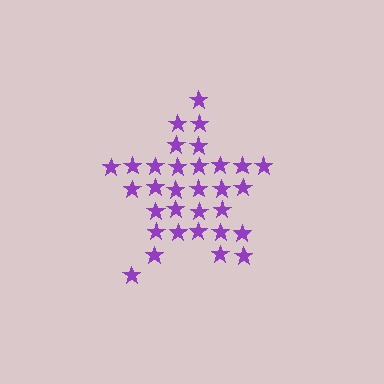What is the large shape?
The large shape is a star.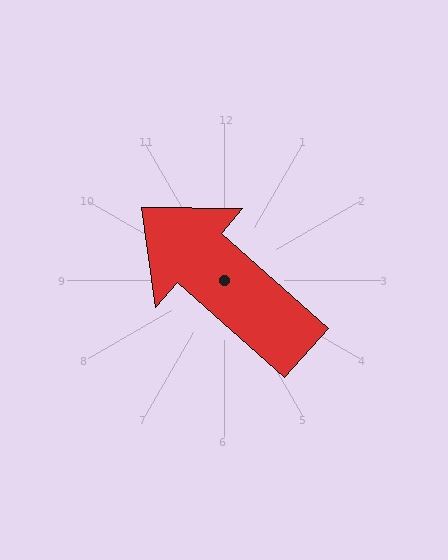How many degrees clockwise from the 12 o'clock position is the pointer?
Approximately 311 degrees.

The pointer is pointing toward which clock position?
Roughly 10 o'clock.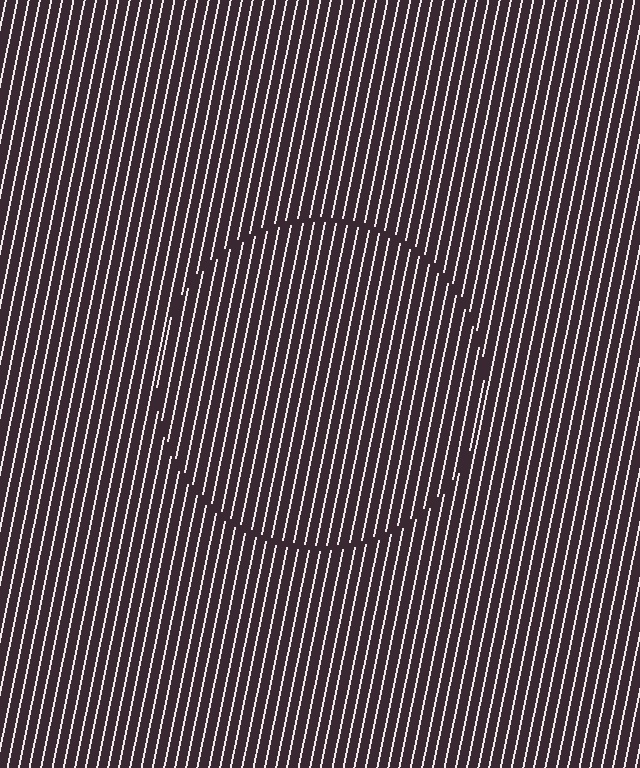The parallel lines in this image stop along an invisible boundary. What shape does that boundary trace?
An illusory circle. The interior of the shape contains the same grating, shifted by half a period — the contour is defined by the phase discontinuity where line-ends from the inner and outer gratings abut.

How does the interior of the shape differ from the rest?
The interior of the shape contains the same grating, shifted by half a period — the contour is defined by the phase discontinuity where line-ends from the inner and outer gratings abut.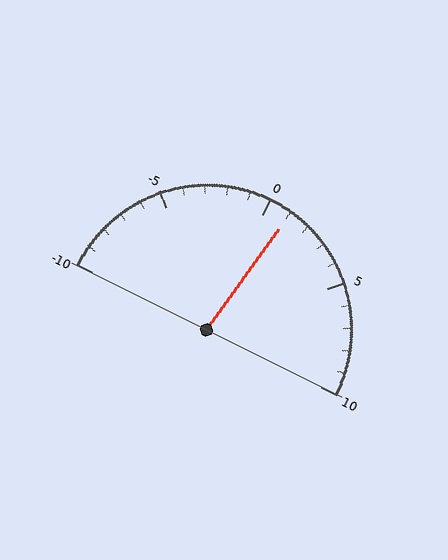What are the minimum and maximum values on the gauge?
The gauge ranges from -10 to 10.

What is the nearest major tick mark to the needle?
The nearest major tick mark is 0.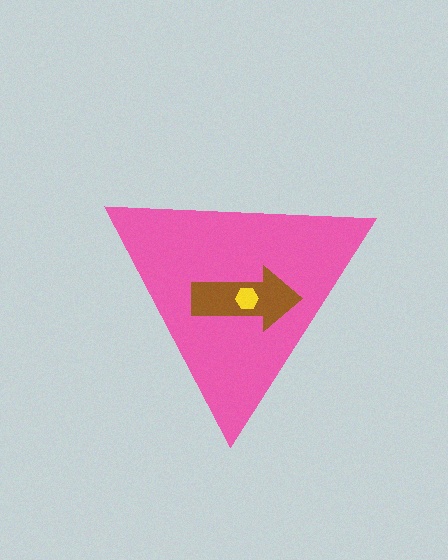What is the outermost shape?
The pink triangle.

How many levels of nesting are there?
3.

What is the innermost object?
The yellow hexagon.